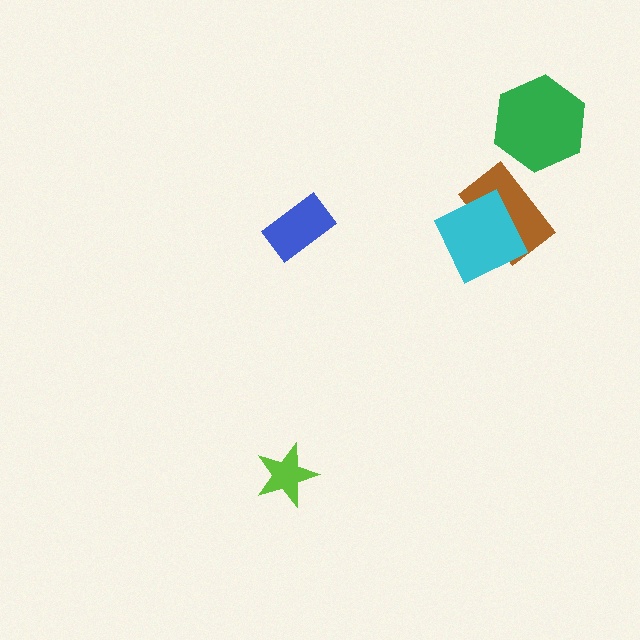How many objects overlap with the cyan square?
1 object overlaps with the cyan square.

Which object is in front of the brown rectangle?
The cyan square is in front of the brown rectangle.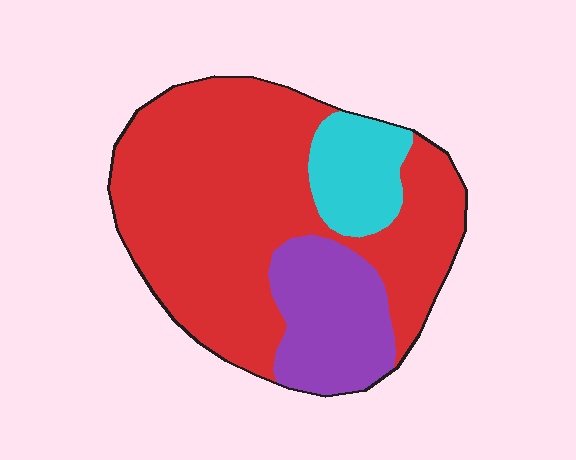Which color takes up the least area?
Cyan, at roughly 10%.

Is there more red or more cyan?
Red.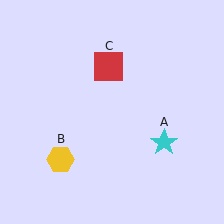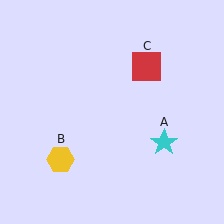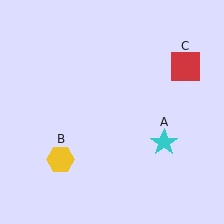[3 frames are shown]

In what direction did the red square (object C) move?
The red square (object C) moved right.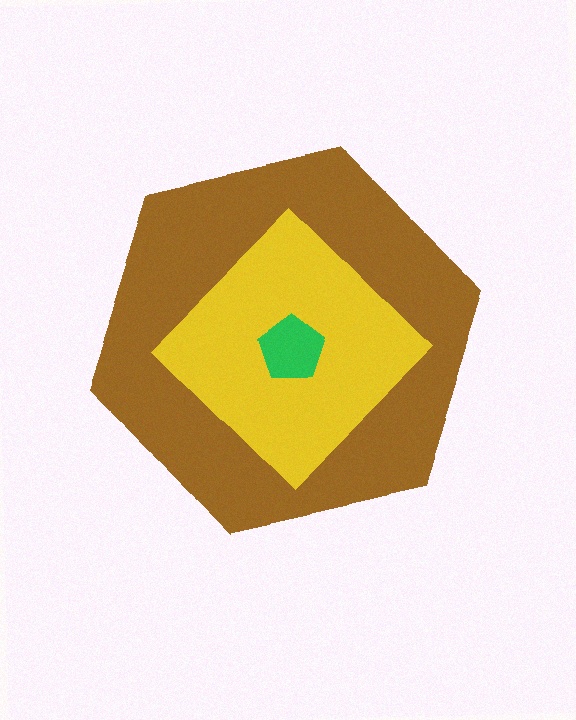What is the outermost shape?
The brown hexagon.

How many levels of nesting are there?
3.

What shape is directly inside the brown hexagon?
The yellow diamond.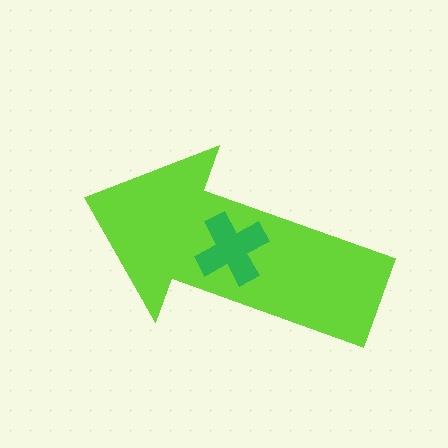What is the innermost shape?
The green cross.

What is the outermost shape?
The lime arrow.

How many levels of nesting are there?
2.